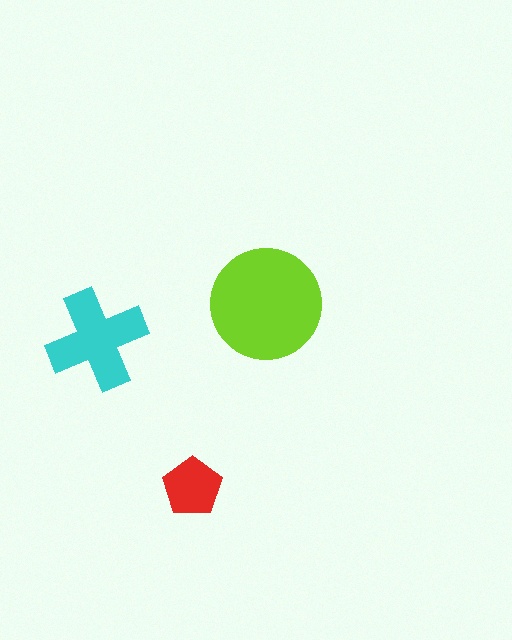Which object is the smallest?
The red pentagon.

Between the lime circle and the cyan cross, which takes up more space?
The lime circle.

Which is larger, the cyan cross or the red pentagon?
The cyan cross.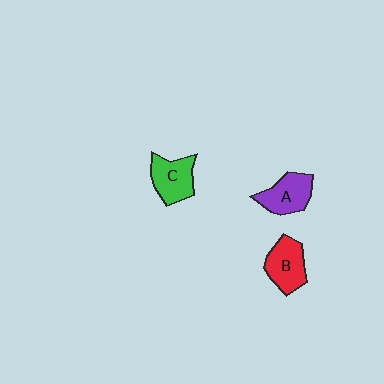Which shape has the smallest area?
Shape A (purple).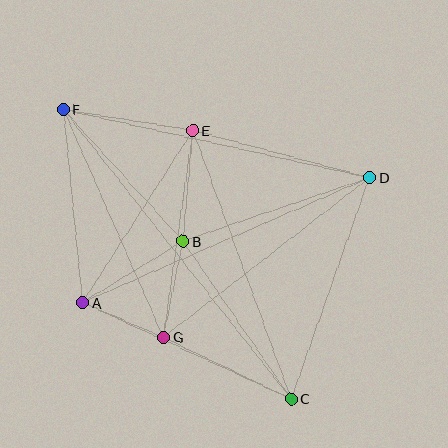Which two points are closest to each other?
Points A and G are closest to each other.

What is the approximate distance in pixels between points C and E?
The distance between C and E is approximately 286 pixels.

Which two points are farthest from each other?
Points C and F are farthest from each other.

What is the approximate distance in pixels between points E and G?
The distance between E and G is approximately 208 pixels.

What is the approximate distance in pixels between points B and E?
The distance between B and E is approximately 111 pixels.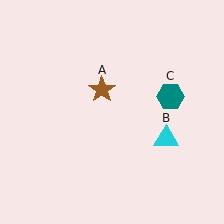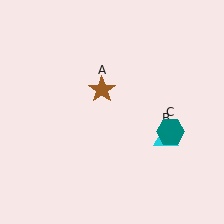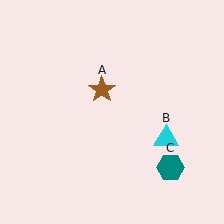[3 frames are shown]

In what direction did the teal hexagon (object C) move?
The teal hexagon (object C) moved down.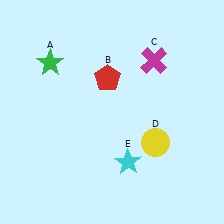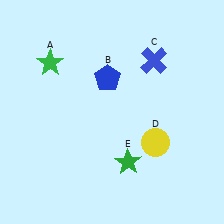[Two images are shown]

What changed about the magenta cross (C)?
In Image 1, C is magenta. In Image 2, it changed to blue.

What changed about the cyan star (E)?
In Image 1, E is cyan. In Image 2, it changed to green.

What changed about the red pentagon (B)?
In Image 1, B is red. In Image 2, it changed to blue.